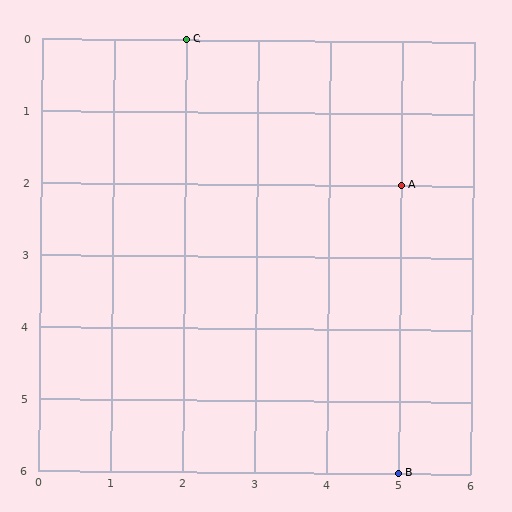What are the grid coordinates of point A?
Point A is at grid coordinates (5, 2).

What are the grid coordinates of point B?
Point B is at grid coordinates (5, 6).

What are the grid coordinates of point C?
Point C is at grid coordinates (2, 0).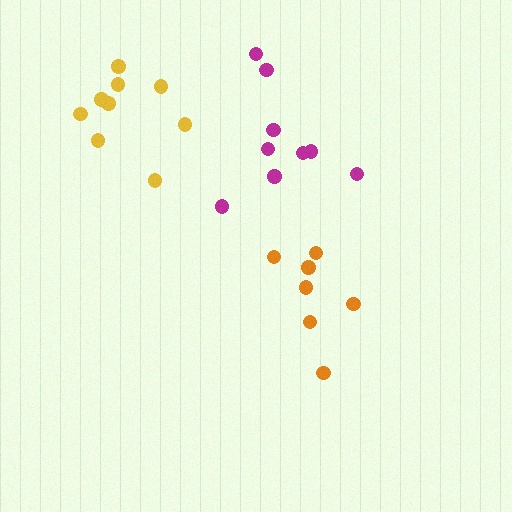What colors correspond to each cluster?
The clusters are colored: orange, magenta, yellow.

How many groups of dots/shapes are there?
There are 3 groups.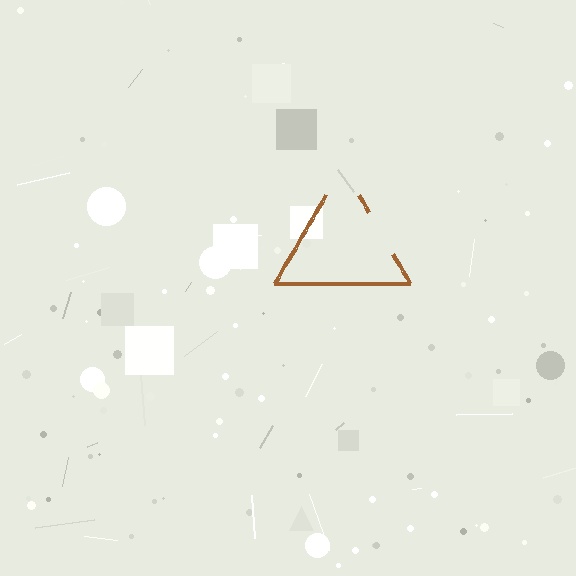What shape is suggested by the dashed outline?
The dashed outline suggests a triangle.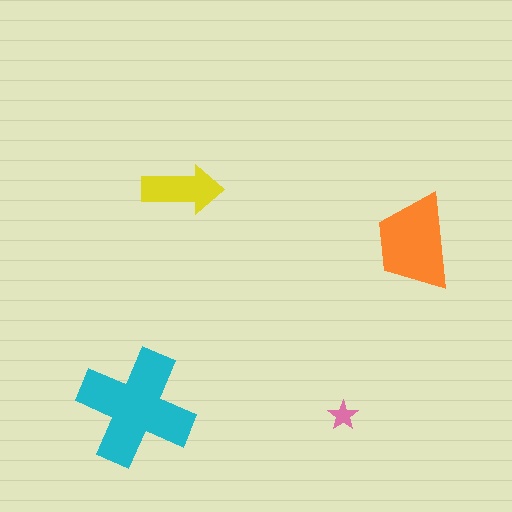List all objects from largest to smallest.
The cyan cross, the orange trapezoid, the yellow arrow, the pink star.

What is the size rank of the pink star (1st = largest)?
4th.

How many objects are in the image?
There are 4 objects in the image.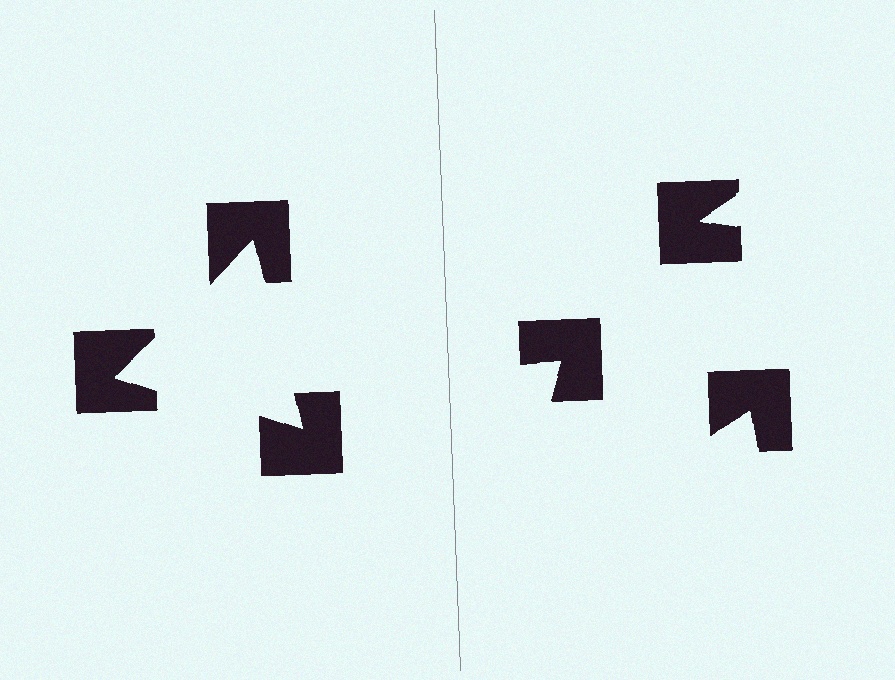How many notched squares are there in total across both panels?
6 — 3 on each side.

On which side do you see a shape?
An illusory triangle appears on the left side. On the right side the wedge cuts are rotated, so no coherent shape forms.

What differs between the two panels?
The notched squares are positioned identically on both sides; only the wedge orientations differ. On the left they align to a triangle; on the right they are misaligned.